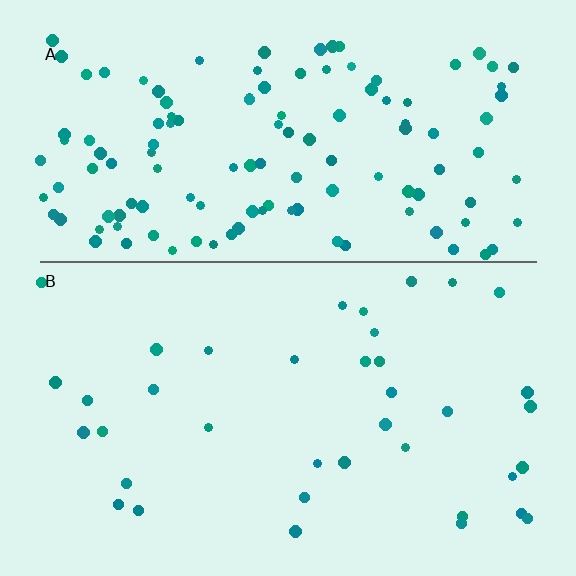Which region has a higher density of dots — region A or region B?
A (the top).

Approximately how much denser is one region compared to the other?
Approximately 3.3× — region A over region B.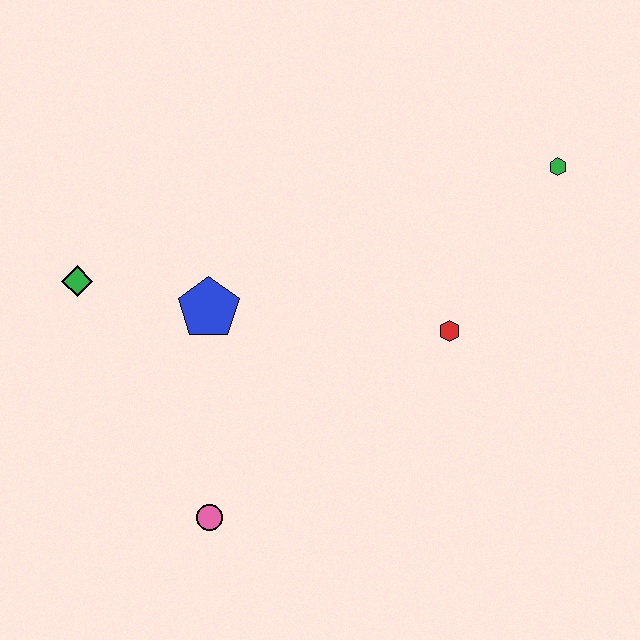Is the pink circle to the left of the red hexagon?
Yes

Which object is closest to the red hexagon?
The green hexagon is closest to the red hexagon.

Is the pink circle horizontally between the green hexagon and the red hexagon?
No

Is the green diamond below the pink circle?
No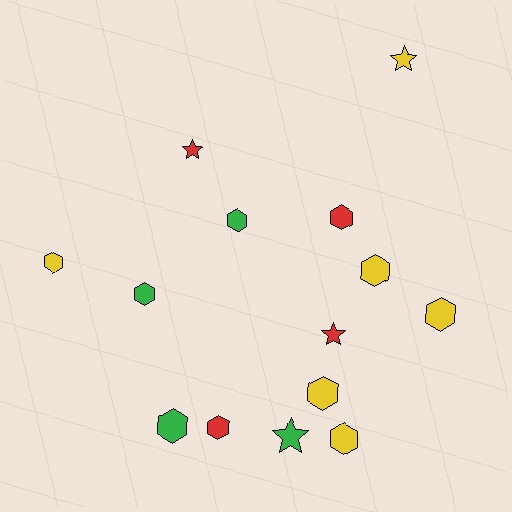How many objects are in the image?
There are 14 objects.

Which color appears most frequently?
Yellow, with 6 objects.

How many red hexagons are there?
There are 2 red hexagons.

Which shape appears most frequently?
Hexagon, with 10 objects.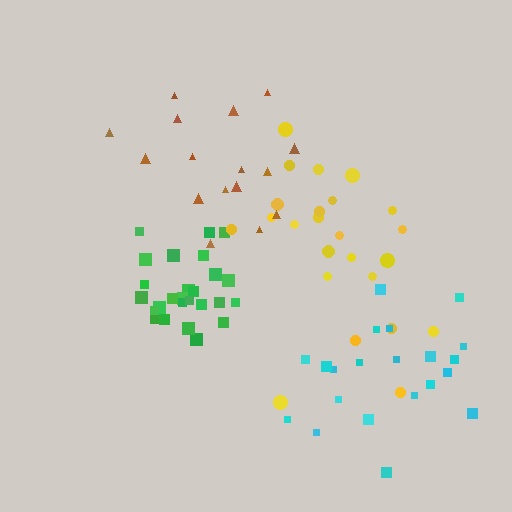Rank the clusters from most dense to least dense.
green, cyan, yellow, brown.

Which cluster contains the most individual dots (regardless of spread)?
Green (27).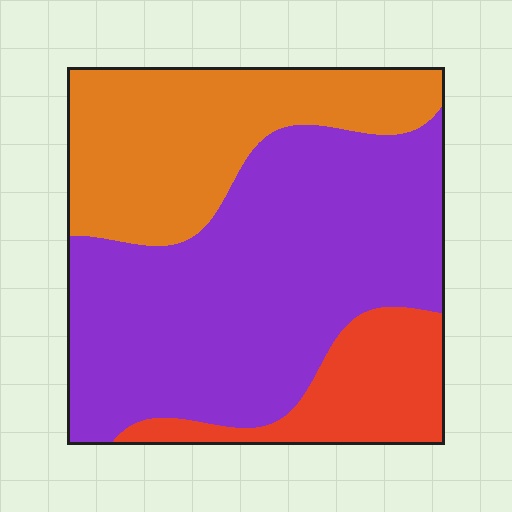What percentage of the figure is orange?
Orange covers about 30% of the figure.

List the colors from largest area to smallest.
From largest to smallest: purple, orange, red.